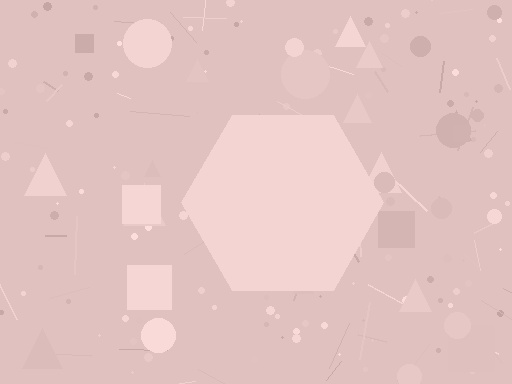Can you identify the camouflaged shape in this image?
The camouflaged shape is a hexagon.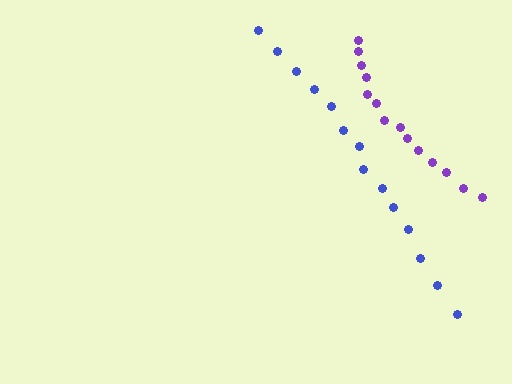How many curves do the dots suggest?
There are 2 distinct paths.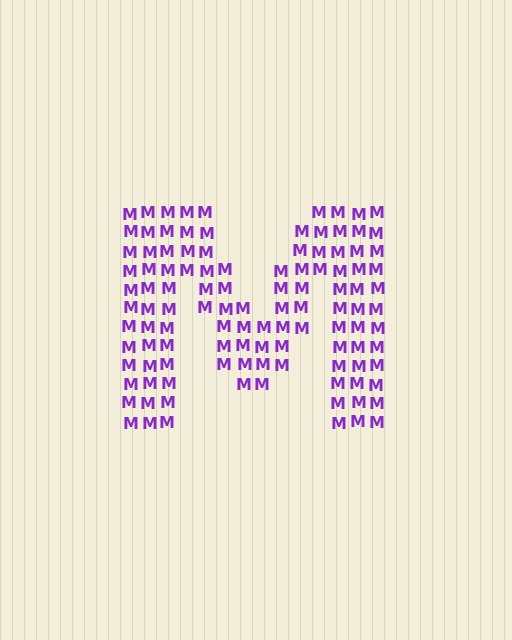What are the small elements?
The small elements are letter M's.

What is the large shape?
The large shape is the letter M.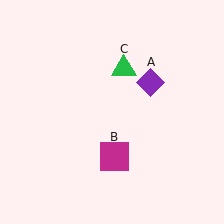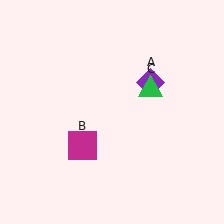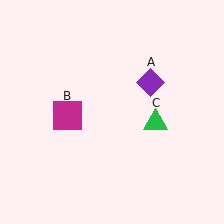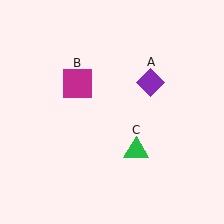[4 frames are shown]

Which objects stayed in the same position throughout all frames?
Purple diamond (object A) remained stationary.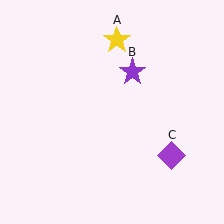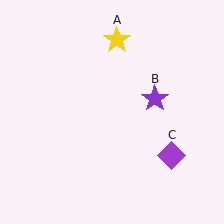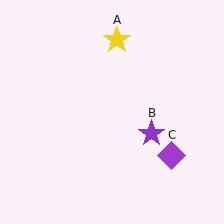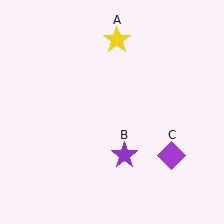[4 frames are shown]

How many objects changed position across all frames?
1 object changed position: purple star (object B).